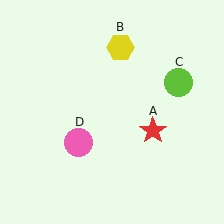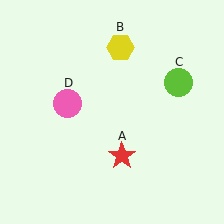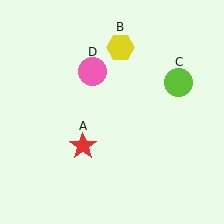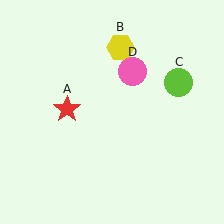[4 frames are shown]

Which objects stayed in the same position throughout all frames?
Yellow hexagon (object B) and lime circle (object C) remained stationary.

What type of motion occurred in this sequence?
The red star (object A), pink circle (object D) rotated clockwise around the center of the scene.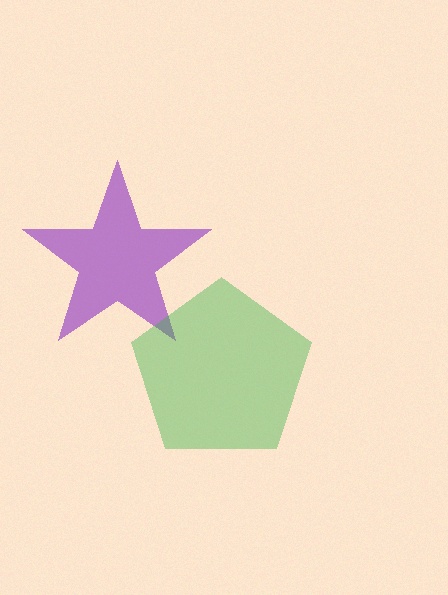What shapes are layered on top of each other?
The layered shapes are: a purple star, a green pentagon.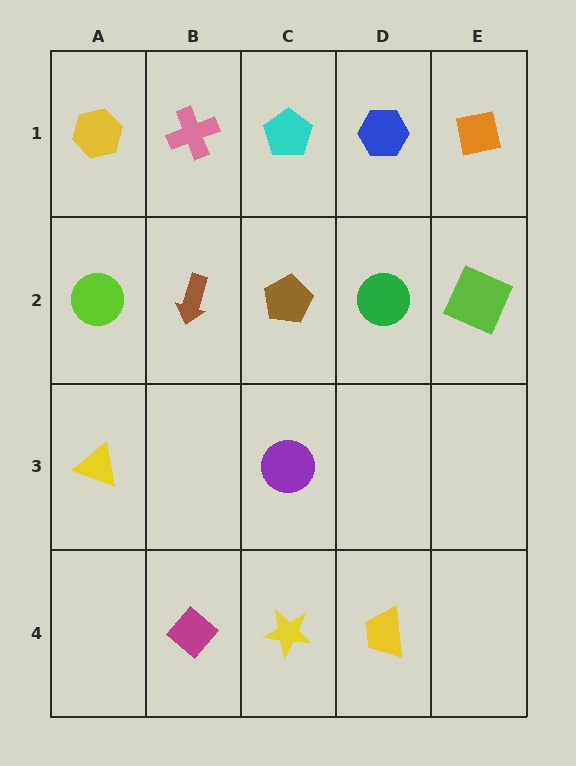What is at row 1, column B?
A pink cross.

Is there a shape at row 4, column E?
No, that cell is empty.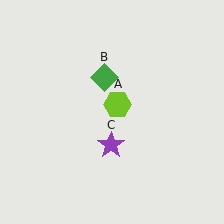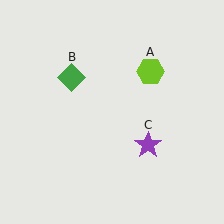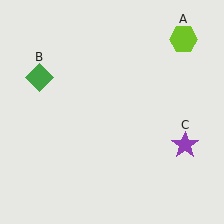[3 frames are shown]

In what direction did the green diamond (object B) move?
The green diamond (object B) moved left.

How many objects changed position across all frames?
3 objects changed position: lime hexagon (object A), green diamond (object B), purple star (object C).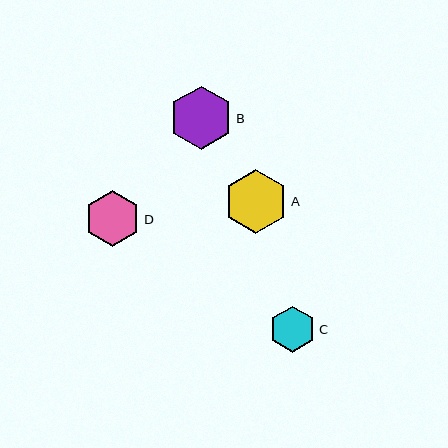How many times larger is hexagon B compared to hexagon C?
Hexagon B is approximately 1.4 times the size of hexagon C.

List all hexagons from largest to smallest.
From largest to smallest: A, B, D, C.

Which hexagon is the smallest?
Hexagon C is the smallest with a size of approximately 46 pixels.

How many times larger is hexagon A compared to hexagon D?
Hexagon A is approximately 1.1 times the size of hexagon D.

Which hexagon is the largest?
Hexagon A is the largest with a size of approximately 64 pixels.